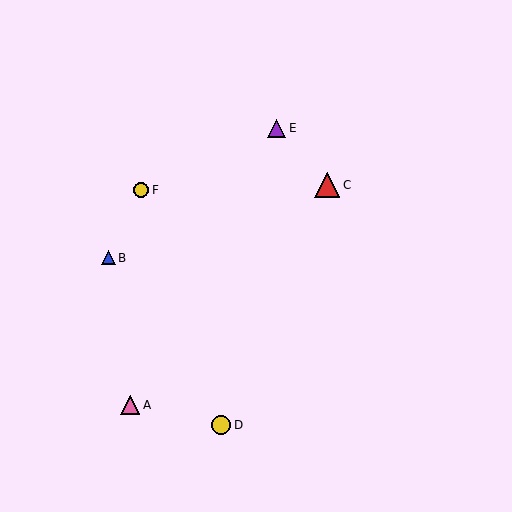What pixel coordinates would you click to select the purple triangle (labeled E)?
Click at (277, 128) to select the purple triangle E.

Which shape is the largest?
The red triangle (labeled C) is the largest.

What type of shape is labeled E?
Shape E is a purple triangle.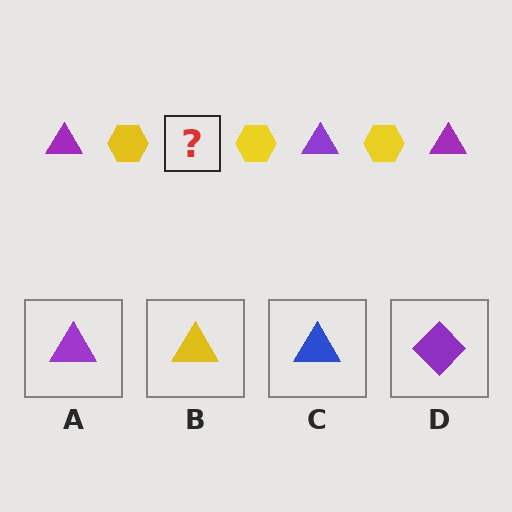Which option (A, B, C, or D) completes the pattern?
A.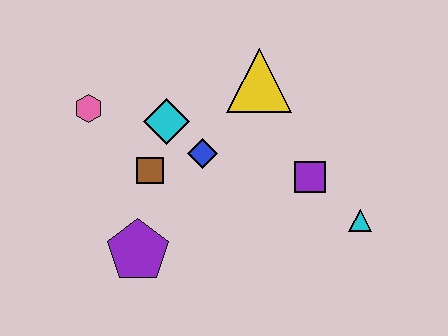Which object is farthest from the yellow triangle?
The purple pentagon is farthest from the yellow triangle.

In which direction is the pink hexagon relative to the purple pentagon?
The pink hexagon is above the purple pentagon.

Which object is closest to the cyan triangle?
The purple square is closest to the cyan triangle.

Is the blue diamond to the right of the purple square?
No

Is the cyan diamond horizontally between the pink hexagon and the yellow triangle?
Yes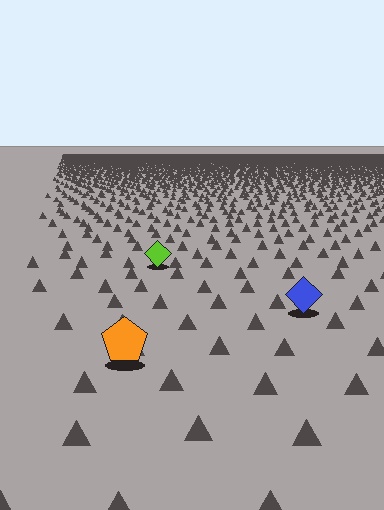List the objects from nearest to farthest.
From nearest to farthest: the orange pentagon, the blue diamond, the lime diamond.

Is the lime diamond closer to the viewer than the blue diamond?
No. The blue diamond is closer — you can tell from the texture gradient: the ground texture is coarser near it.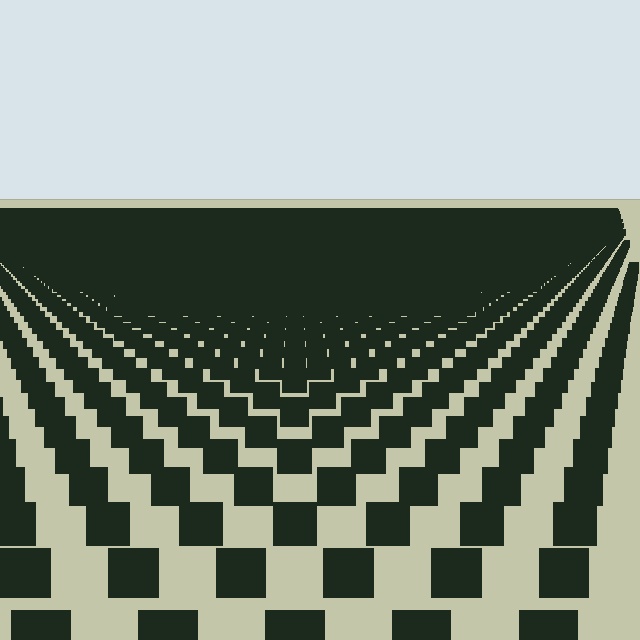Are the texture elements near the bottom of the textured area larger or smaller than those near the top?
Larger. Near the bottom, elements are closer to the viewer and appear at a bigger on-screen size.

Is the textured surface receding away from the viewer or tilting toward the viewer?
The surface is receding away from the viewer. Texture elements get smaller and denser toward the top.